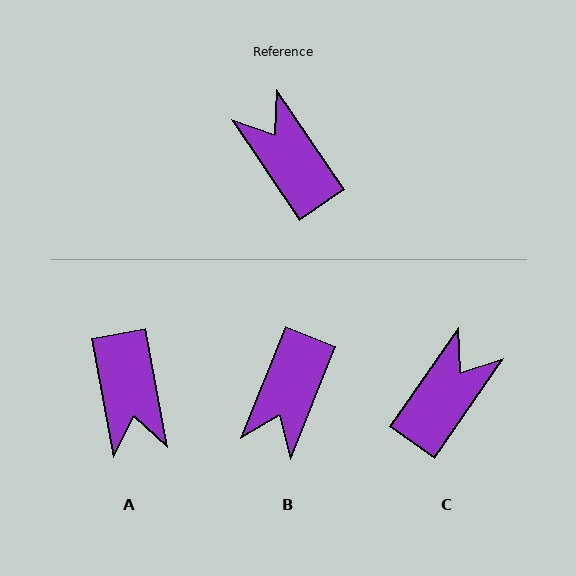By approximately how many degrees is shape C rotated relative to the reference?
Approximately 69 degrees clockwise.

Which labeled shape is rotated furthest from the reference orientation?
A, about 156 degrees away.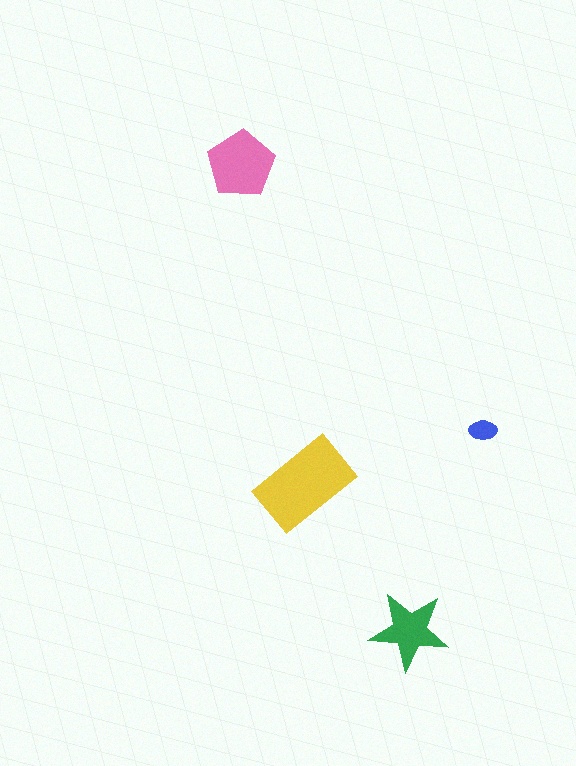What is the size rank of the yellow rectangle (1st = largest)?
1st.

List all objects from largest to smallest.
The yellow rectangle, the pink pentagon, the green star, the blue ellipse.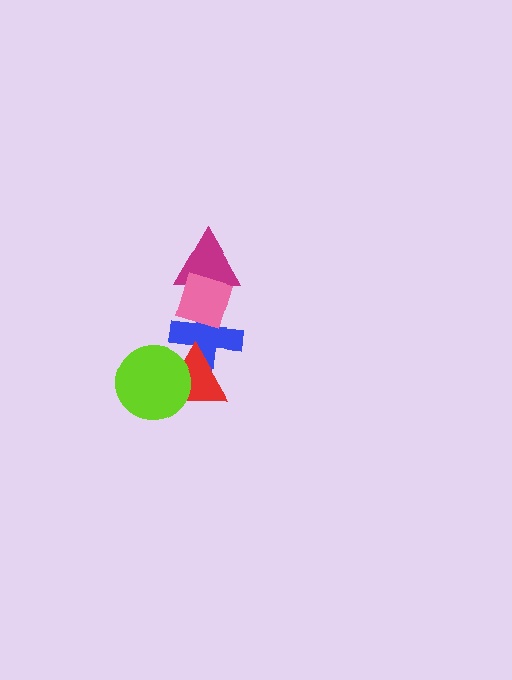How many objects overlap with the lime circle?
1 object overlaps with the lime circle.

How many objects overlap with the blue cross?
2 objects overlap with the blue cross.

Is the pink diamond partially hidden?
No, no other shape covers it.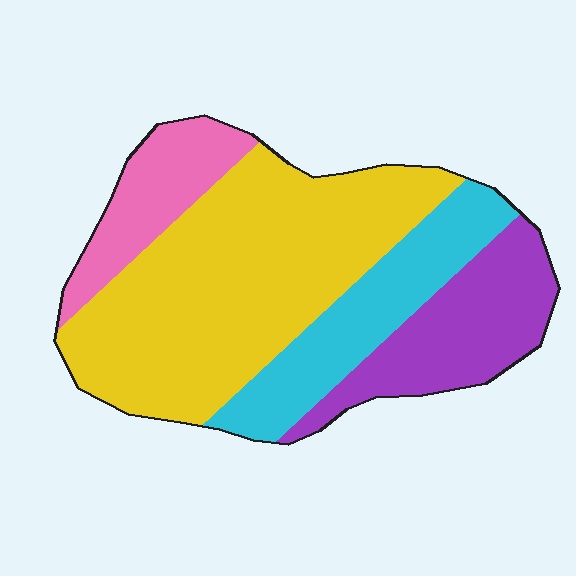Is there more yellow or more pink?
Yellow.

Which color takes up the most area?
Yellow, at roughly 50%.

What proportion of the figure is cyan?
Cyan covers around 20% of the figure.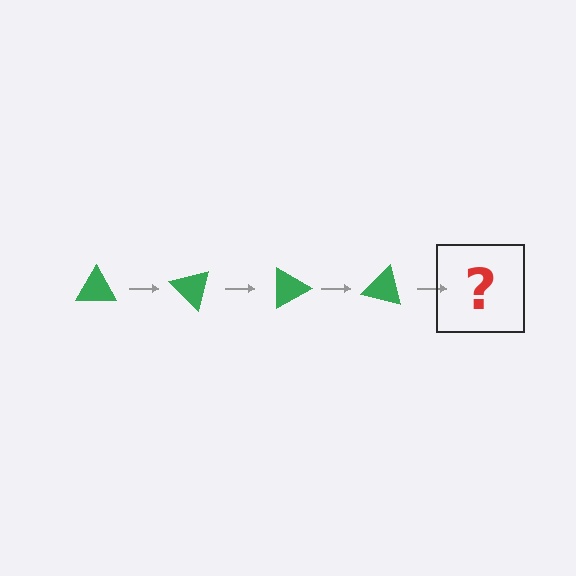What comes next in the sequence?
The next element should be a green triangle rotated 180 degrees.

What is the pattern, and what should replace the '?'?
The pattern is that the triangle rotates 45 degrees each step. The '?' should be a green triangle rotated 180 degrees.